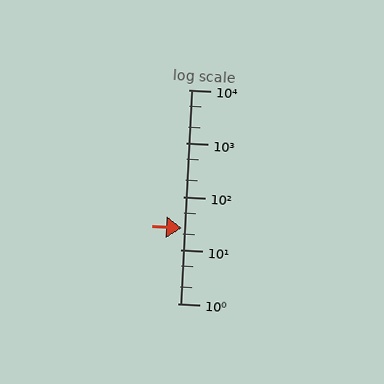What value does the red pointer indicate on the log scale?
The pointer indicates approximately 26.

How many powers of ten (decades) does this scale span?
The scale spans 4 decades, from 1 to 10000.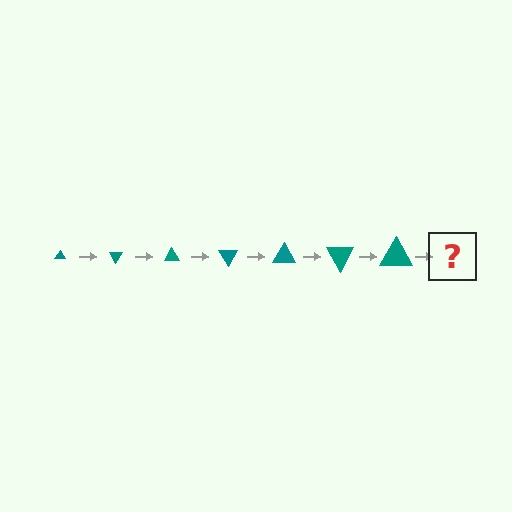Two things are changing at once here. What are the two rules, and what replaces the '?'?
The two rules are that the triangle grows larger each step and it rotates 60 degrees each step. The '?' should be a triangle, larger than the previous one and rotated 420 degrees from the start.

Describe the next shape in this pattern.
It should be a triangle, larger than the previous one and rotated 420 degrees from the start.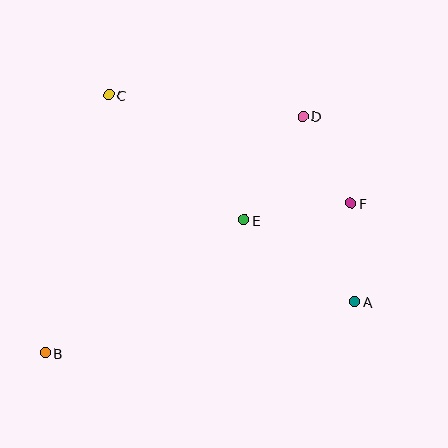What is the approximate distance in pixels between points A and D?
The distance between A and D is approximately 192 pixels.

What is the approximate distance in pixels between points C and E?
The distance between C and E is approximately 184 pixels.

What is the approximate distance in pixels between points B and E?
The distance between B and E is approximately 239 pixels.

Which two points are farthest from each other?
Points B and D are farthest from each other.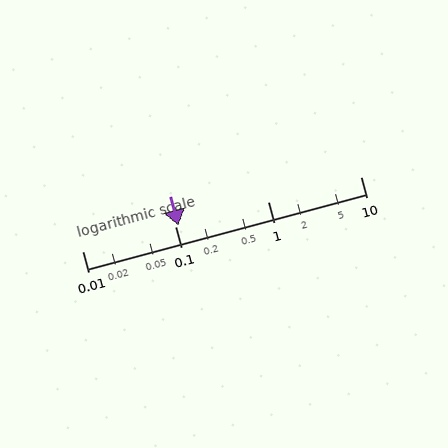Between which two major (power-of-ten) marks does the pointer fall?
The pointer is between 0.1 and 1.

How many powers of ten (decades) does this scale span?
The scale spans 3 decades, from 0.01 to 10.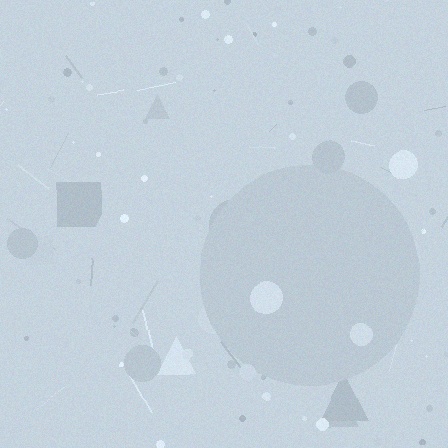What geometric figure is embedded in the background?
A circle is embedded in the background.